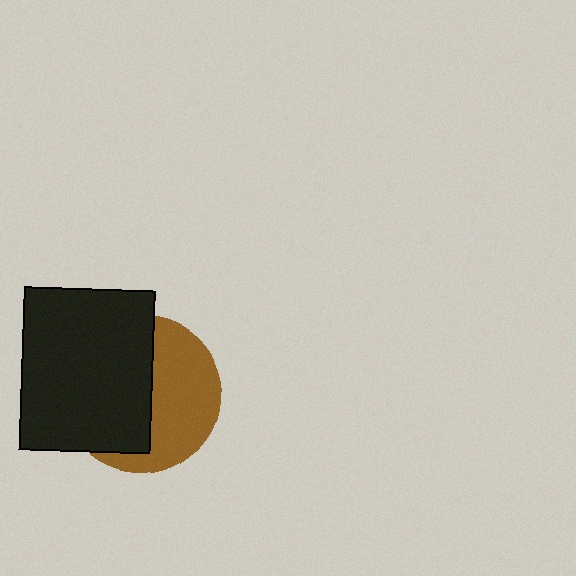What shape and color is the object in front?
The object in front is a black rectangle.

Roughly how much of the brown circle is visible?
About half of it is visible (roughly 46%).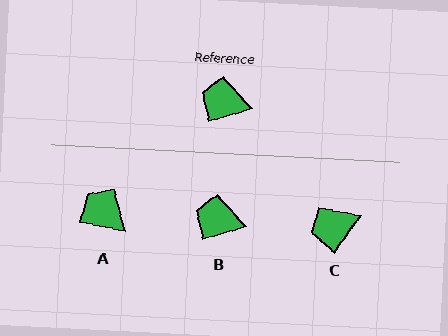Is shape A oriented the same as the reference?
No, it is off by about 28 degrees.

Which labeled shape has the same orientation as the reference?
B.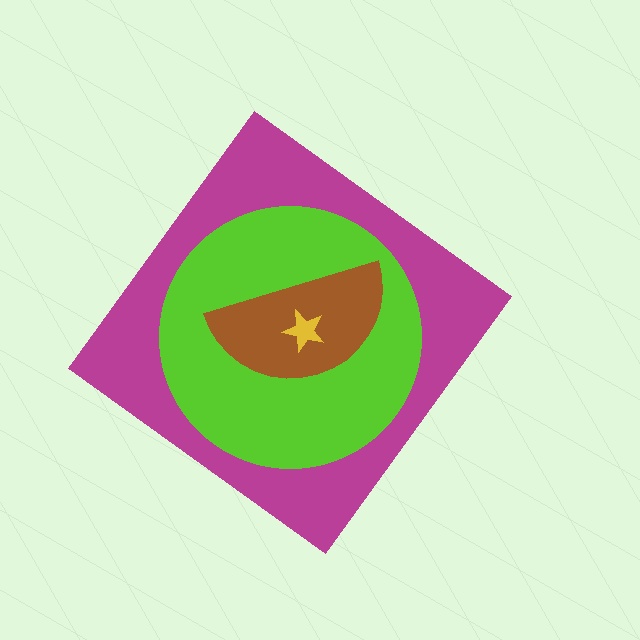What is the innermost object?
The yellow star.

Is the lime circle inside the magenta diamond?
Yes.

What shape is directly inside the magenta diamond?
The lime circle.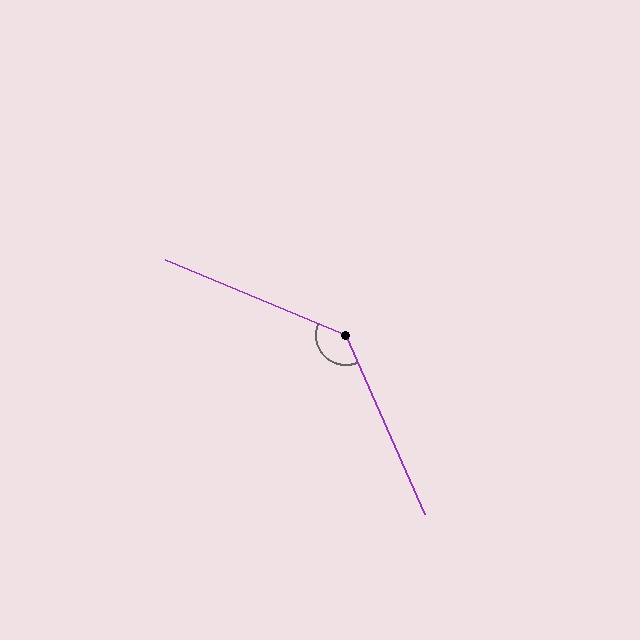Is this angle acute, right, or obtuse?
It is obtuse.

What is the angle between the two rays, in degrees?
Approximately 136 degrees.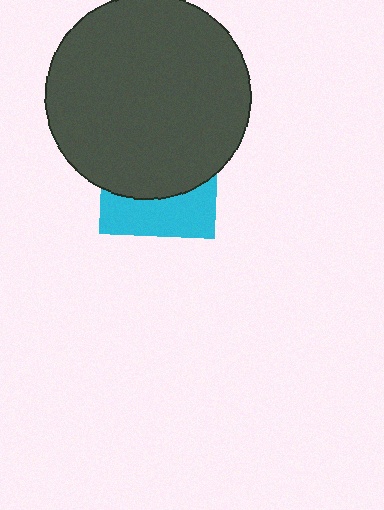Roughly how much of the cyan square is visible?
A small part of it is visible (roughly 37%).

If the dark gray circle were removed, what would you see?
You would see the complete cyan square.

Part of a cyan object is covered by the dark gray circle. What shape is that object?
It is a square.